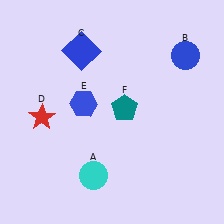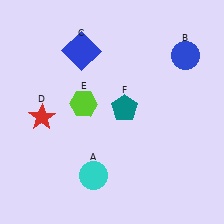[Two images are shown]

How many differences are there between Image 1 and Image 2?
There is 1 difference between the two images.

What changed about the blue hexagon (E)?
In Image 1, E is blue. In Image 2, it changed to lime.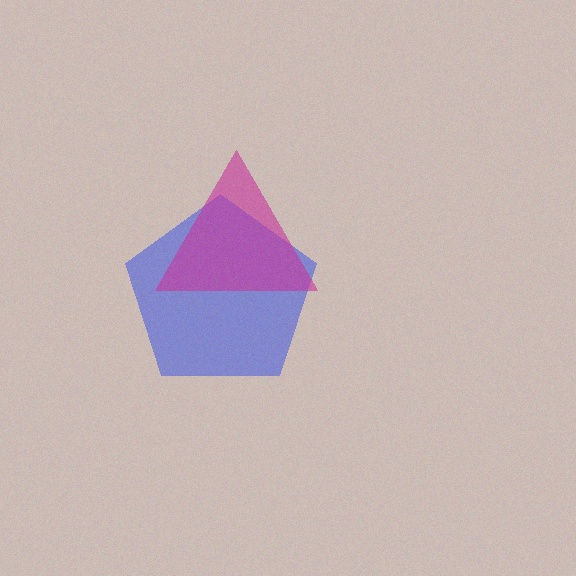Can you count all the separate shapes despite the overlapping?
Yes, there are 2 separate shapes.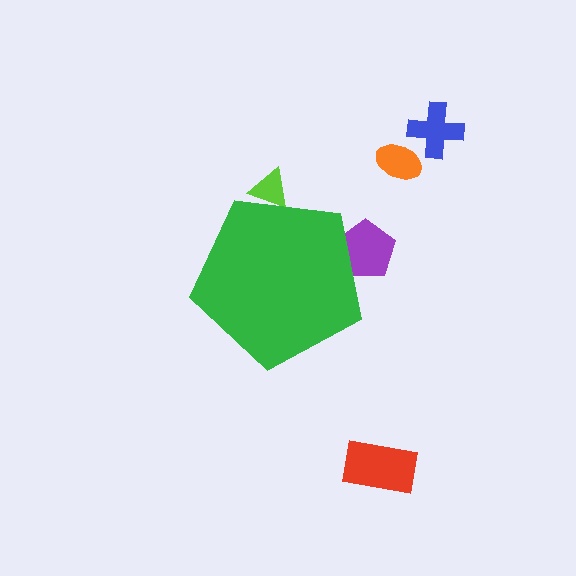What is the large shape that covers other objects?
A green pentagon.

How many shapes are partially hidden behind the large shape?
2 shapes are partially hidden.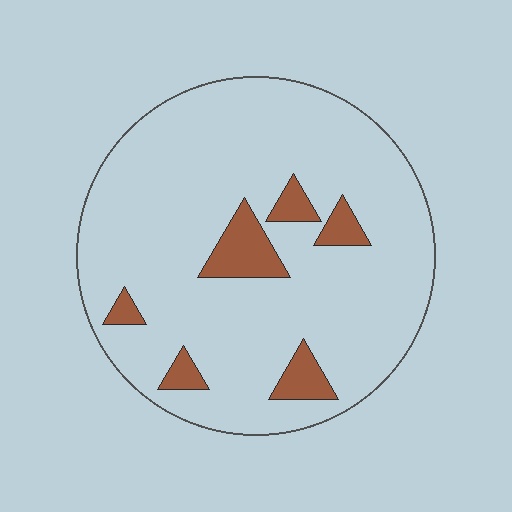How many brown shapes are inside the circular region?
6.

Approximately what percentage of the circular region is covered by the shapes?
Approximately 10%.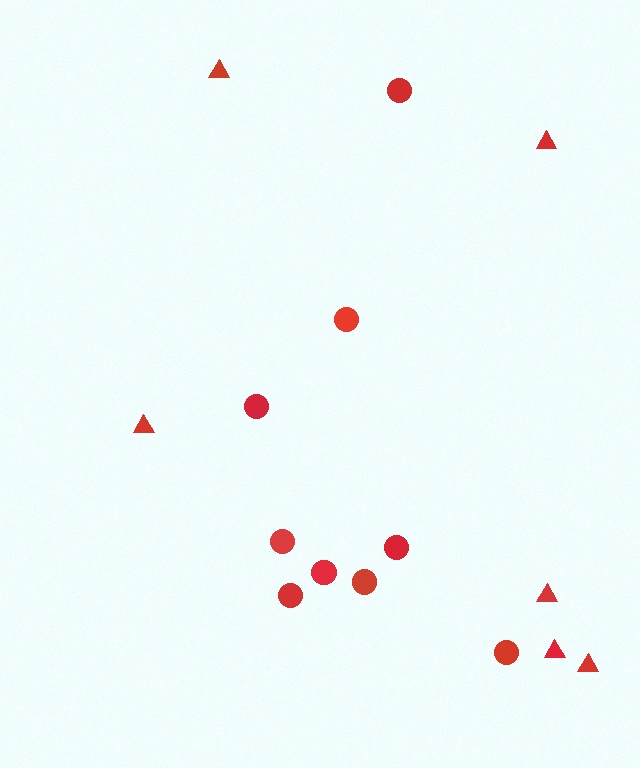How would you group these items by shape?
There are 2 groups: one group of circles (9) and one group of triangles (6).